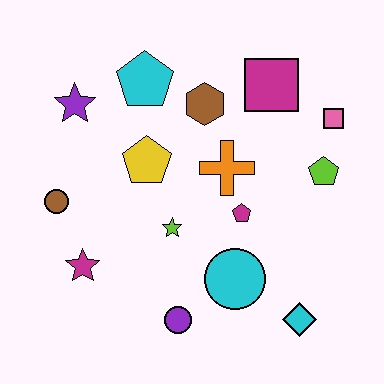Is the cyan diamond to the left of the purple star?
No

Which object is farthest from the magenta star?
The pink square is farthest from the magenta star.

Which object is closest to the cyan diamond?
The cyan circle is closest to the cyan diamond.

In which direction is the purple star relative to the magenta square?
The purple star is to the left of the magenta square.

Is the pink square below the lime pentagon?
No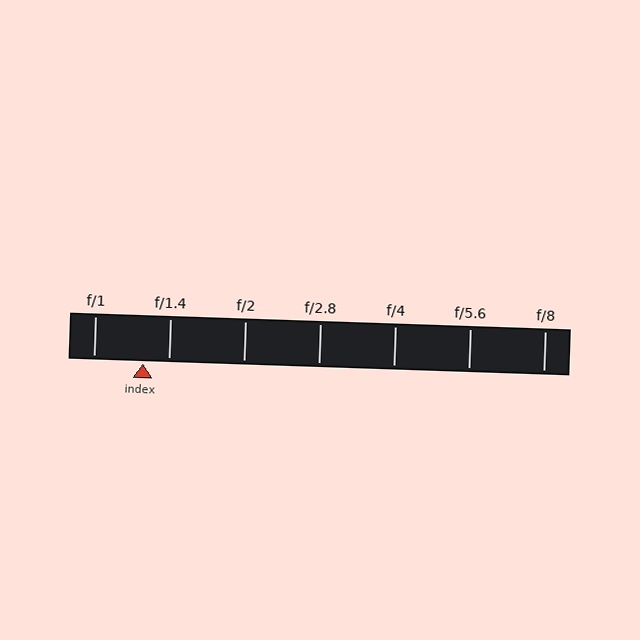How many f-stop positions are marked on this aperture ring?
There are 7 f-stop positions marked.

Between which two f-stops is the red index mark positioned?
The index mark is between f/1 and f/1.4.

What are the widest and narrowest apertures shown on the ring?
The widest aperture shown is f/1 and the narrowest is f/8.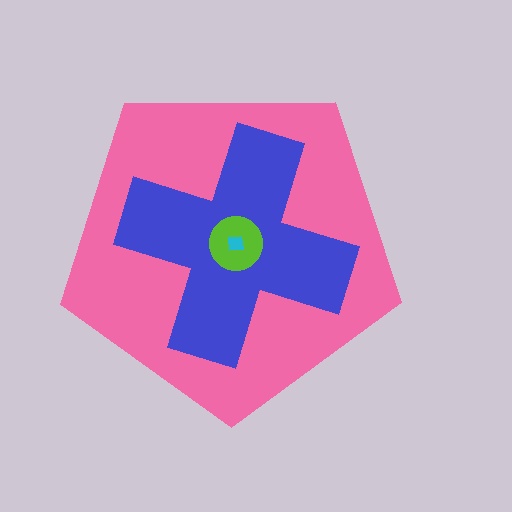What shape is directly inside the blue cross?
The lime circle.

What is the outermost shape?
The pink pentagon.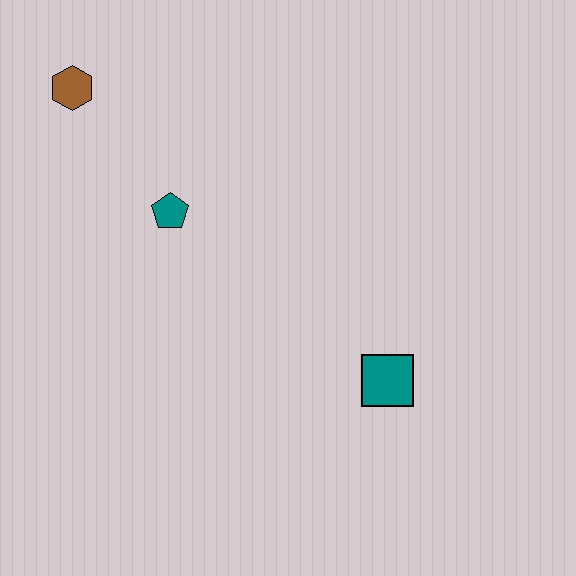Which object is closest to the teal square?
The teal pentagon is closest to the teal square.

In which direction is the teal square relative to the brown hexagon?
The teal square is to the right of the brown hexagon.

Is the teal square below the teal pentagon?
Yes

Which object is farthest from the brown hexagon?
The teal square is farthest from the brown hexagon.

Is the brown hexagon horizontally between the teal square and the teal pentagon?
No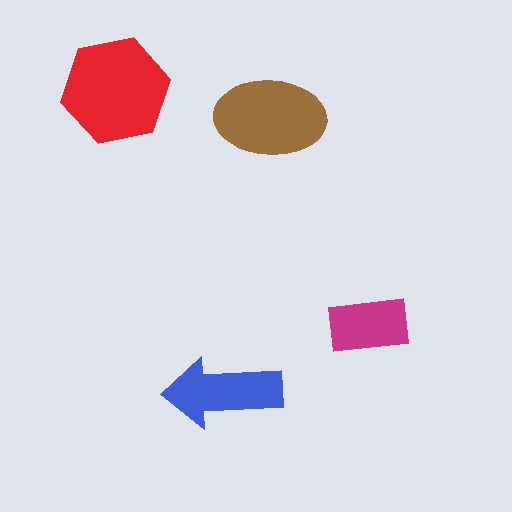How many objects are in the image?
There are 4 objects in the image.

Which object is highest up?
The red hexagon is topmost.